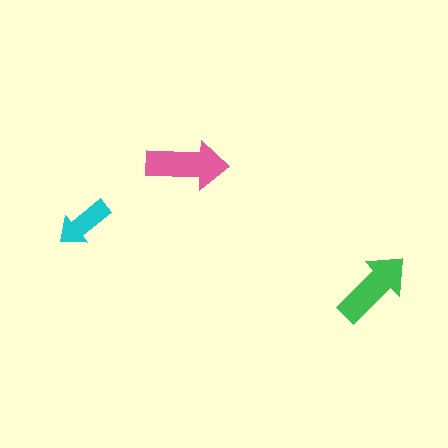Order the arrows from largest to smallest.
the pink one, the green one, the cyan one.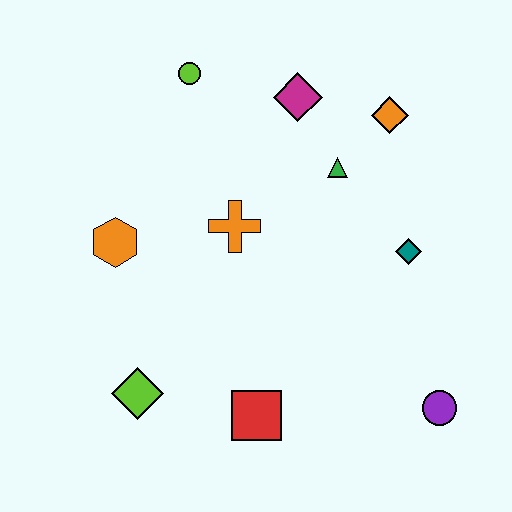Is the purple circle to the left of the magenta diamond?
No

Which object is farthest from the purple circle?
The lime circle is farthest from the purple circle.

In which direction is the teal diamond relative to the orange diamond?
The teal diamond is below the orange diamond.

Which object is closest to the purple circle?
The teal diamond is closest to the purple circle.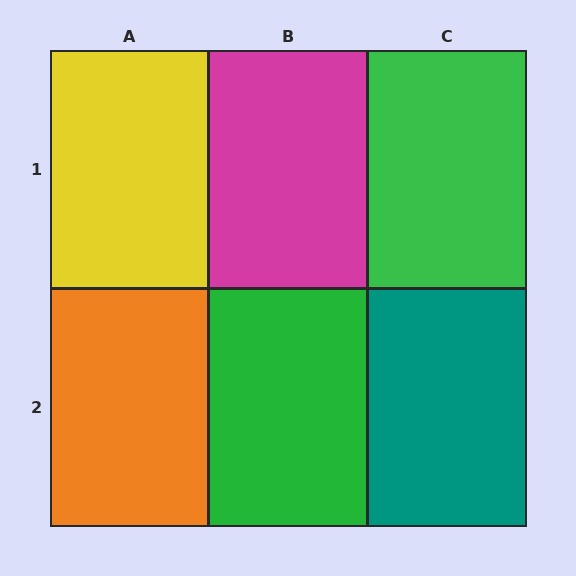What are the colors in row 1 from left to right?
Yellow, magenta, green.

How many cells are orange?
1 cell is orange.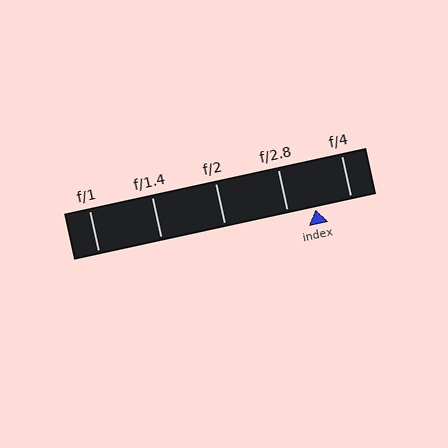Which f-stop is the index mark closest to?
The index mark is closest to f/2.8.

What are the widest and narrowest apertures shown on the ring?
The widest aperture shown is f/1 and the narrowest is f/4.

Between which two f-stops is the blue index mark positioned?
The index mark is between f/2.8 and f/4.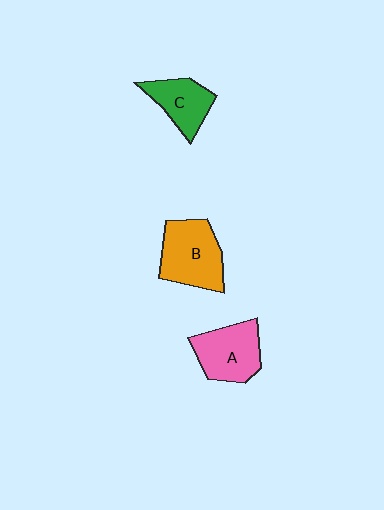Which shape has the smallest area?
Shape C (green).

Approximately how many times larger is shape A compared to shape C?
Approximately 1.3 times.